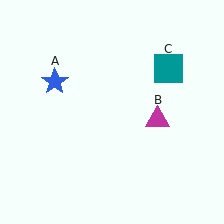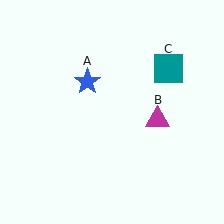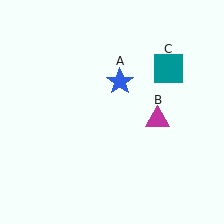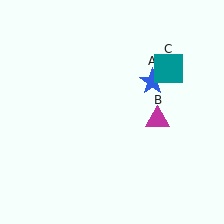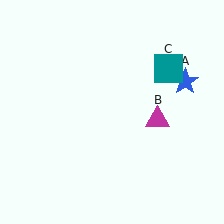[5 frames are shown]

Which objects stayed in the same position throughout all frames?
Magenta triangle (object B) and teal square (object C) remained stationary.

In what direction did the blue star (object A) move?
The blue star (object A) moved right.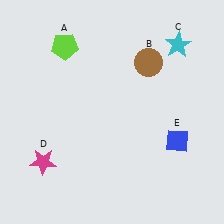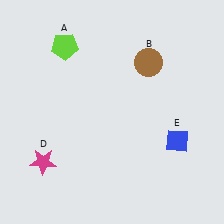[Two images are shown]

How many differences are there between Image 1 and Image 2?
There is 1 difference between the two images.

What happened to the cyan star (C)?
The cyan star (C) was removed in Image 2. It was in the top-right area of Image 1.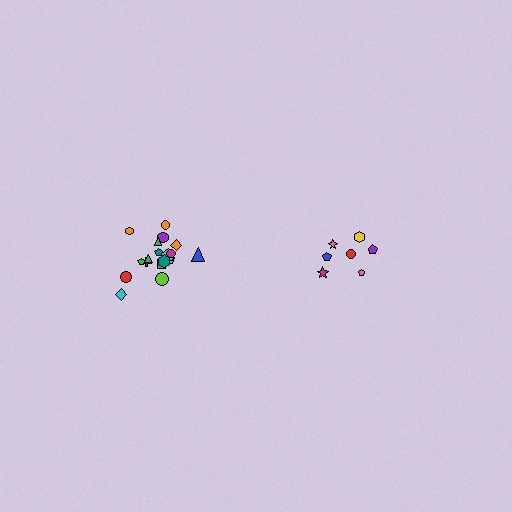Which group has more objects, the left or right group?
The left group.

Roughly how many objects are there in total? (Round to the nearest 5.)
Roughly 25 objects in total.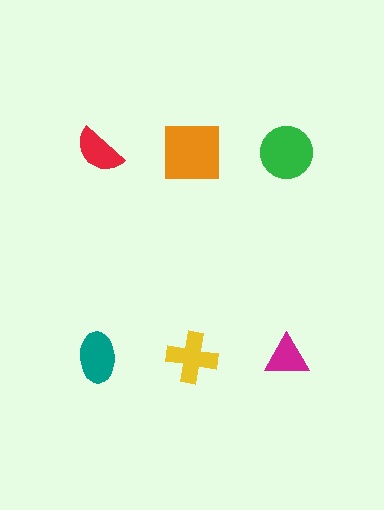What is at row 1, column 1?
A red semicircle.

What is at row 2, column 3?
A magenta triangle.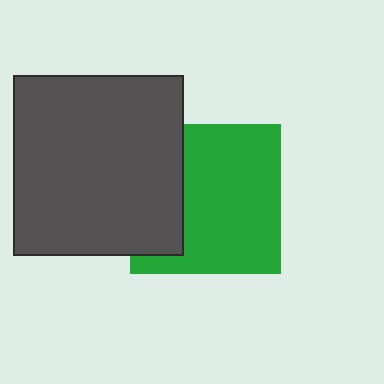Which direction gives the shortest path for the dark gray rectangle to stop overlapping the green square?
Moving left gives the shortest separation.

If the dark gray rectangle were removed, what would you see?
You would see the complete green square.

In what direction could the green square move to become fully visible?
The green square could move right. That would shift it out from behind the dark gray rectangle entirely.